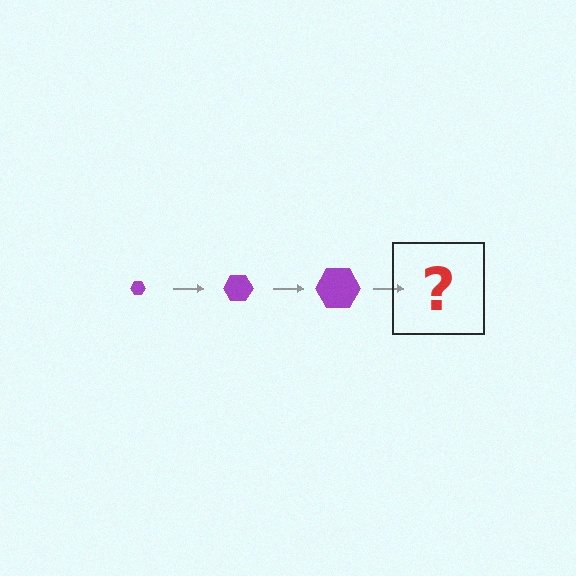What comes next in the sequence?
The next element should be a purple hexagon, larger than the previous one.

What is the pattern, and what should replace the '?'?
The pattern is that the hexagon gets progressively larger each step. The '?' should be a purple hexagon, larger than the previous one.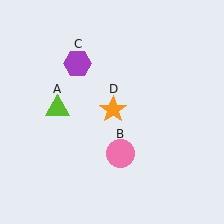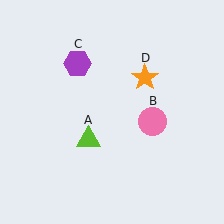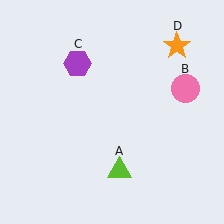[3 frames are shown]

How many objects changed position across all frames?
3 objects changed position: lime triangle (object A), pink circle (object B), orange star (object D).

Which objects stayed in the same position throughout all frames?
Purple hexagon (object C) remained stationary.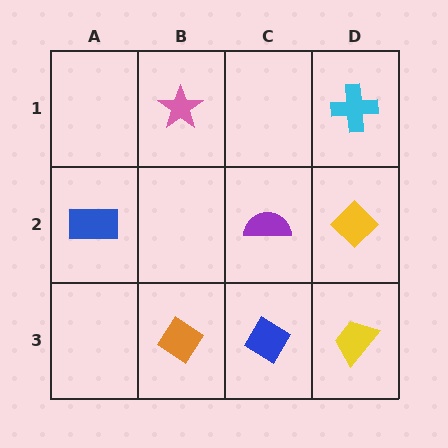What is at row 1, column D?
A cyan cross.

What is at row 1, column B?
A pink star.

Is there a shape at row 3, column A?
No, that cell is empty.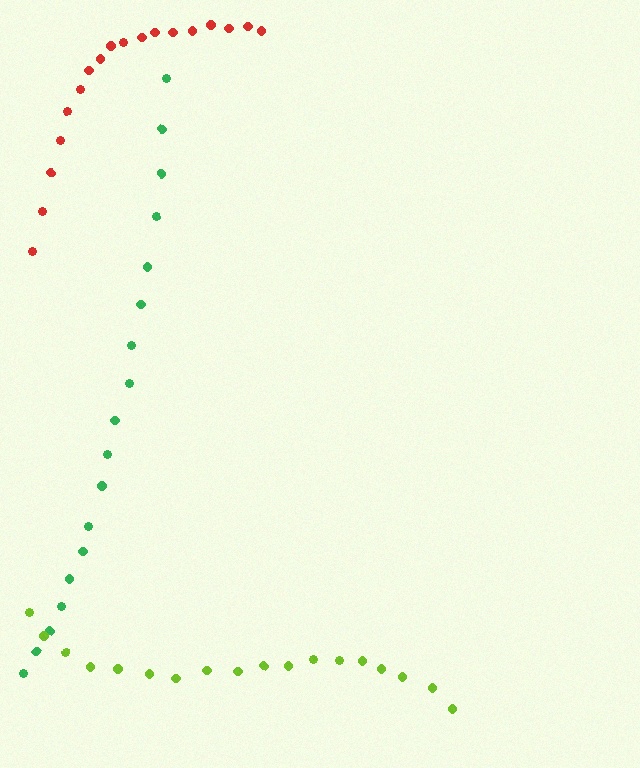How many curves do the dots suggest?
There are 3 distinct paths.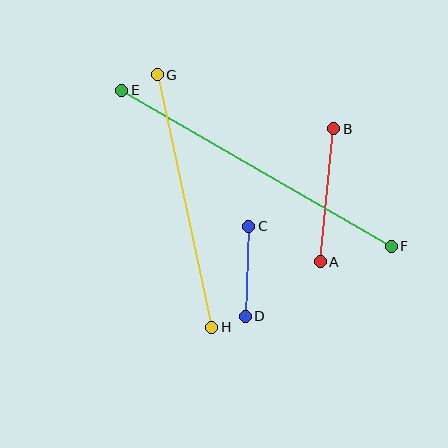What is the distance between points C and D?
The distance is approximately 90 pixels.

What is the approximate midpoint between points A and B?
The midpoint is at approximately (327, 195) pixels.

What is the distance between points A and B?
The distance is approximately 134 pixels.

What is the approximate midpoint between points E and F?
The midpoint is at approximately (256, 168) pixels.